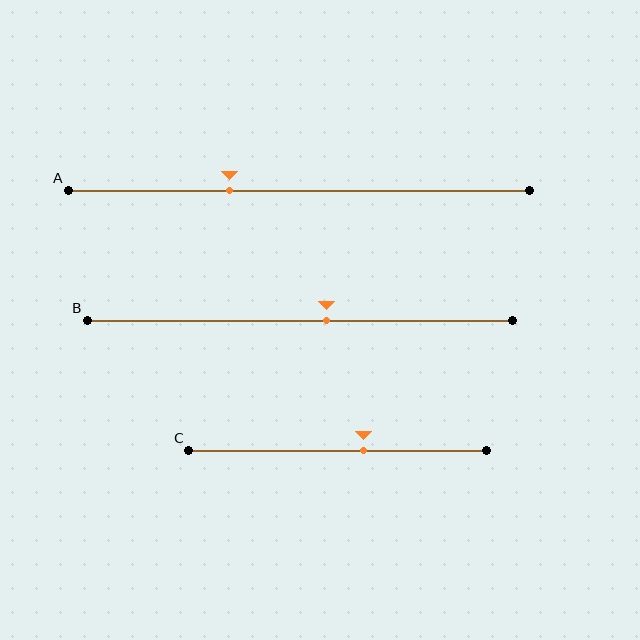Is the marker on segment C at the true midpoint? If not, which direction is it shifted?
No, the marker on segment C is shifted to the right by about 9% of the segment length.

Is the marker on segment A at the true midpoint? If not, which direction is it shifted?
No, the marker on segment A is shifted to the left by about 15% of the segment length.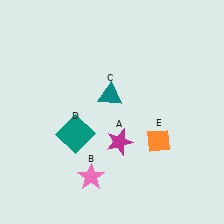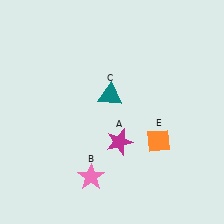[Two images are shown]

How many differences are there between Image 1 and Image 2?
There is 1 difference between the two images.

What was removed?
The teal square (D) was removed in Image 2.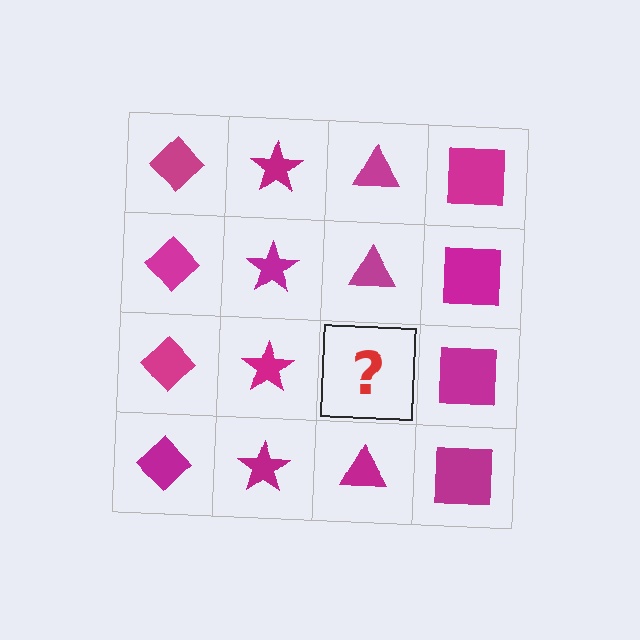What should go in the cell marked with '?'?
The missing cell should contain a magenta triangle.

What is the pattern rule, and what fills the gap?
The rule is that each column has a consistent shape. The gap should be filled with a magenta triangle.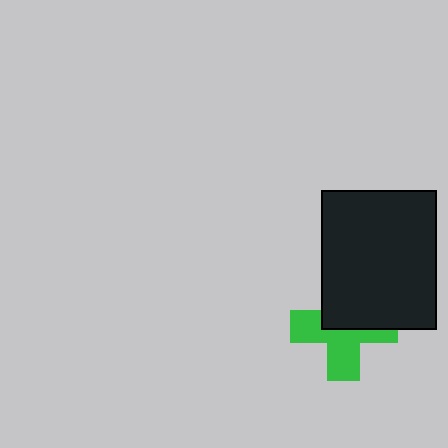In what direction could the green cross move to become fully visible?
The green cross could move down. That would shift it out from behind the black rectangle entirely.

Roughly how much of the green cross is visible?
About half of it is visible (roughly 56%).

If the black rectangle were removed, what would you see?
You would see the complete green cross.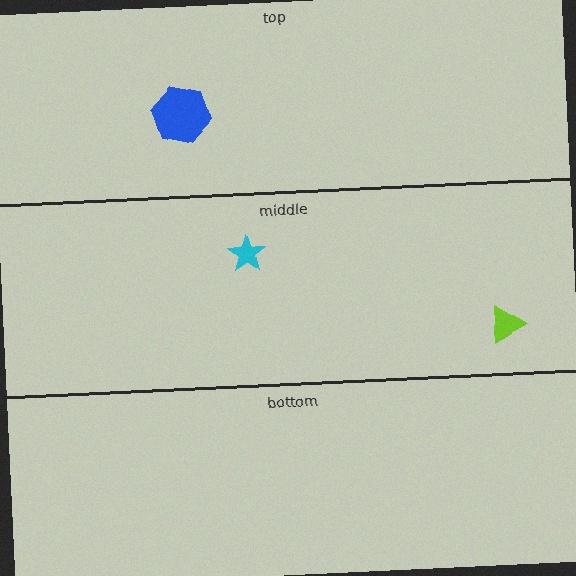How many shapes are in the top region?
1.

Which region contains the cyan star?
The middle region.